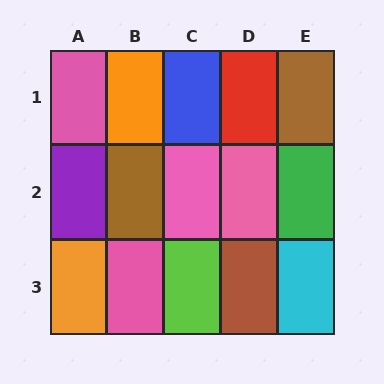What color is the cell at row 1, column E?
Brown.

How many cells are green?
1 cell is green.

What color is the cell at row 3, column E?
Cyan.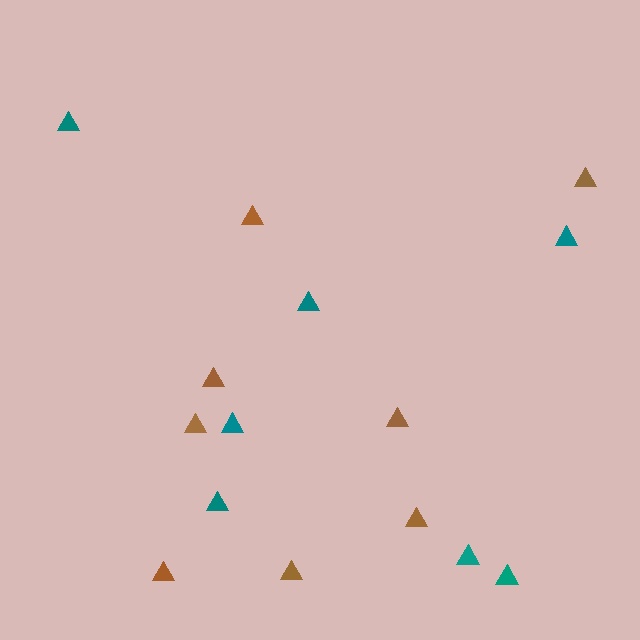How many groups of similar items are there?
There are 2 groups: one group of brown triangles (8) and one group of teal triangles (7).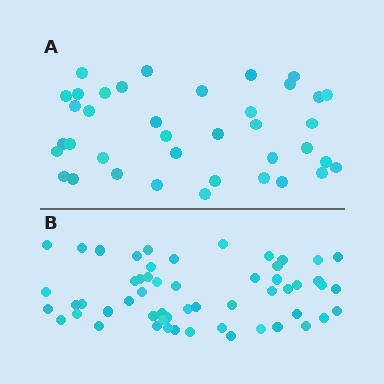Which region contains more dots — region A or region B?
Region B (the bottom region) has more dots.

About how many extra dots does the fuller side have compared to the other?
Region B has approximately 15 more dots than region A.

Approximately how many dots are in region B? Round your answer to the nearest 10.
About 60 dots. (The exact count is 55, which rounds to 60.)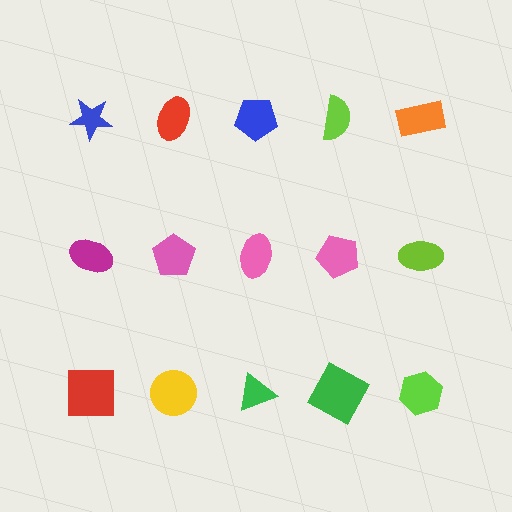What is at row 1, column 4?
A lime semicircle.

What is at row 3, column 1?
A red square.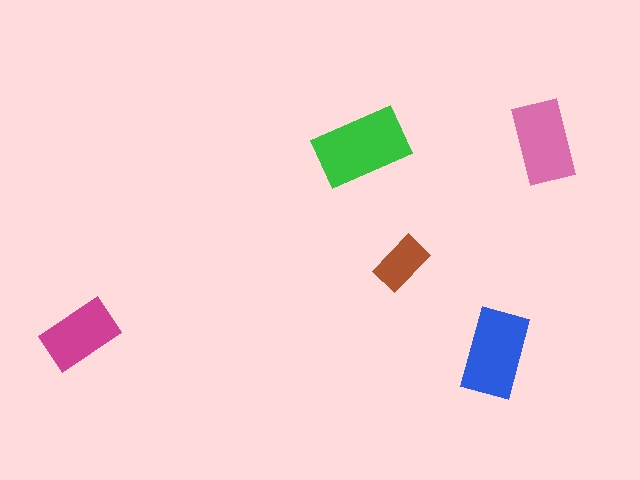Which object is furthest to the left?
The magenta rectangle is leftmost.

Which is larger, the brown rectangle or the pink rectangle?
The pink one.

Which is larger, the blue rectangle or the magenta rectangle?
The blue one.